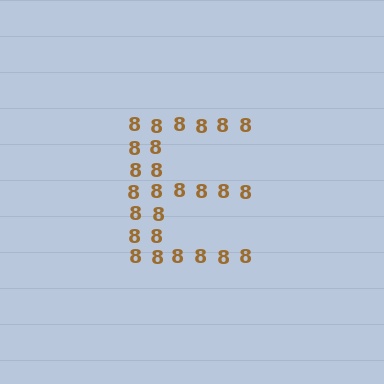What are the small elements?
The small elements are digit 8's.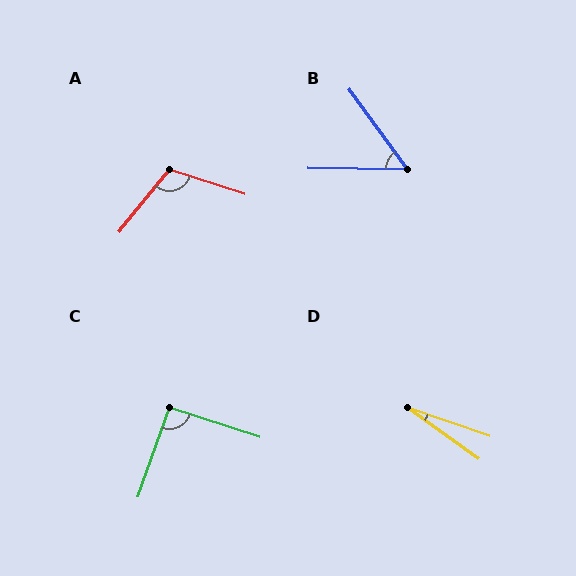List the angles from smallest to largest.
D (17°), B (53°), C (91°), A (111°).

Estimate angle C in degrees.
Approximately 91 degrees.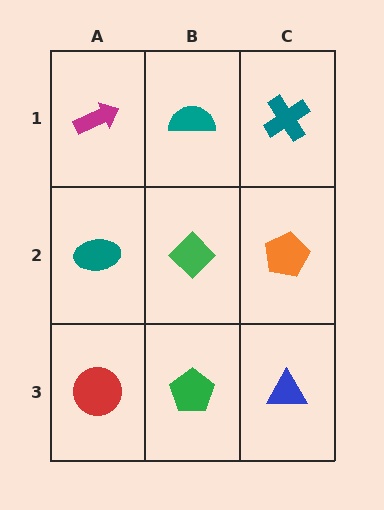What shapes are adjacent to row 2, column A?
A magenta arrow (row 1, column A), a red circle (row 3, column A), a green diamond (row 2, column B).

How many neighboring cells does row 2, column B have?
4.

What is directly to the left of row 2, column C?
A green diamond.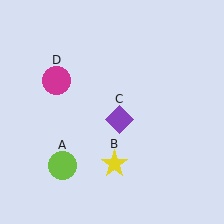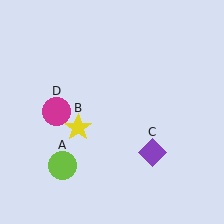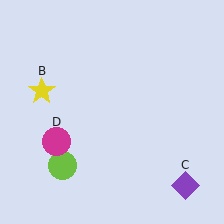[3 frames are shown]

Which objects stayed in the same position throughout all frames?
Lime circle (object A) remained stationary.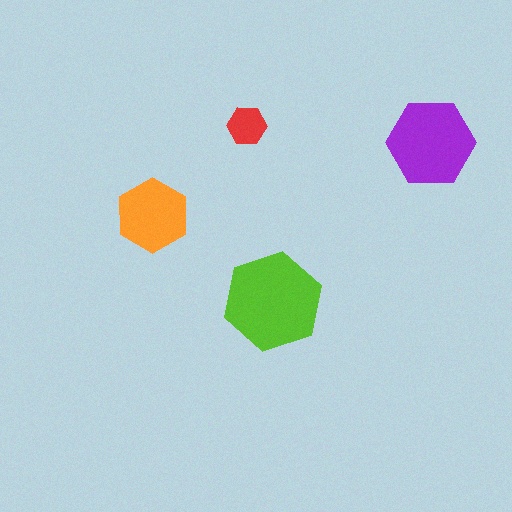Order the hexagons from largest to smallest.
the lime one, the purple one, the orange one, the red one.